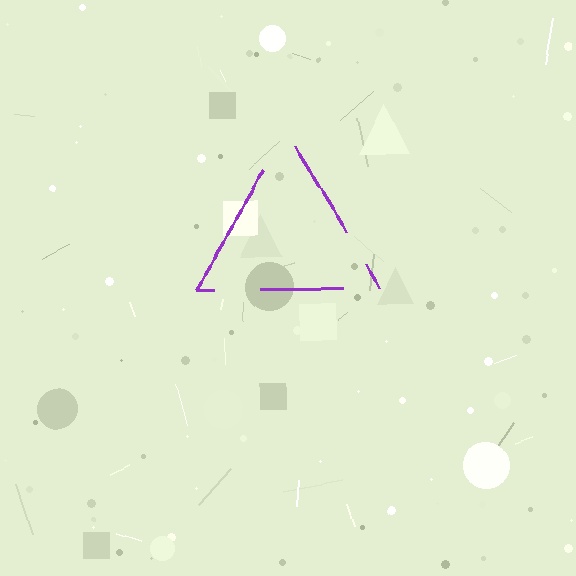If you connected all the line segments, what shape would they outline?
They would outline a triangle.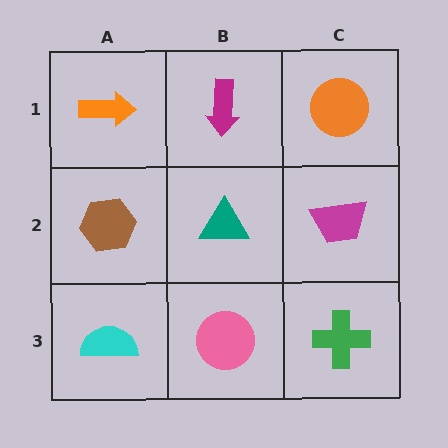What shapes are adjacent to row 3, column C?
A magenta trapezoid (row 2, column C), a pink circle (row 3, column B).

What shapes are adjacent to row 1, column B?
A teal triangle (row 2, column B), an orange arrow (row 1, column A), an orange circle (row 1, column C).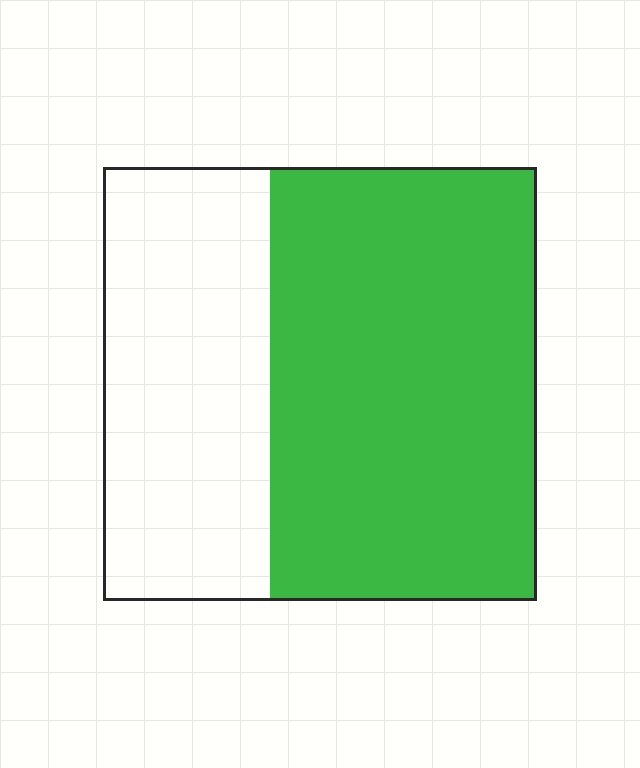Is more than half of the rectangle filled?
Yes.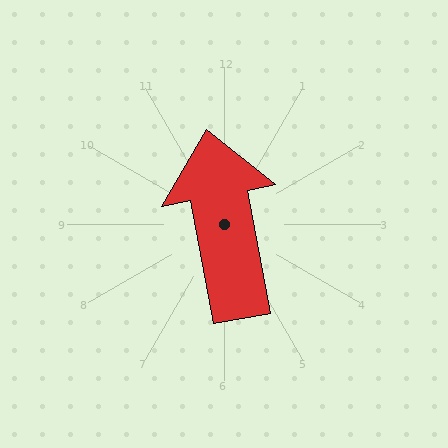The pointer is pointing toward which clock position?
Roughly 12 o'clock.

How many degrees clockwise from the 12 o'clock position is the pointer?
Approximately 349 degrees.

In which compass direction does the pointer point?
North.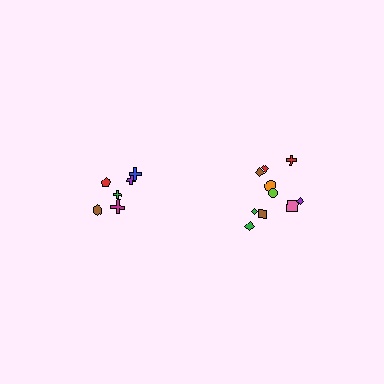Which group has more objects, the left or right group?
The right group.